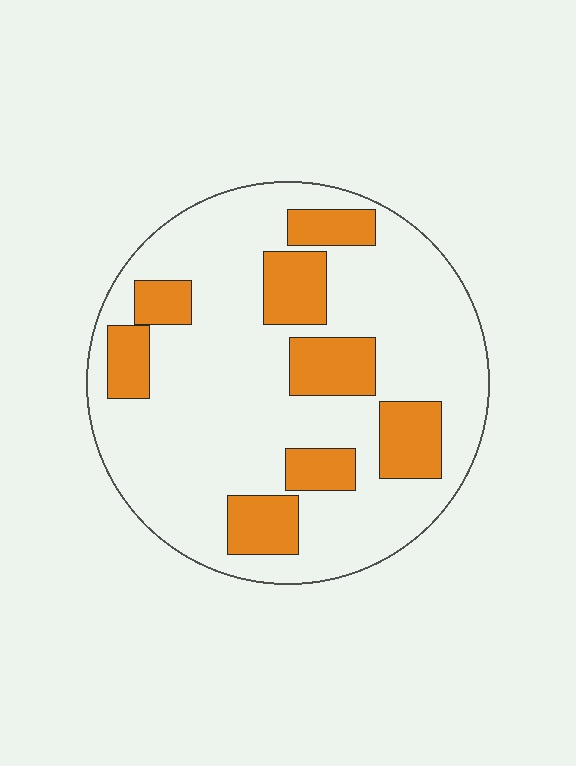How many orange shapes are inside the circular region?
8.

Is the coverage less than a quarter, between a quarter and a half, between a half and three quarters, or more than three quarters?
Less than a quarter.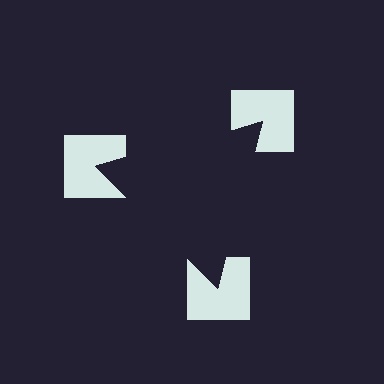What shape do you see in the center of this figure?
An illusory triangle — its edges are inferred from the aligned wedge cuts in the notched squares, not physically drawn.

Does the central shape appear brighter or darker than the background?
It typically appears slightly darker than the background, even though no actual brightness change is drawn.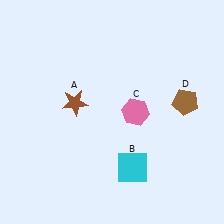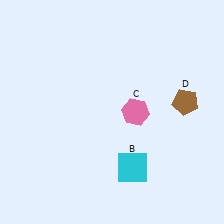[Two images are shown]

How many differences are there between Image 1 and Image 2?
There is 1 difference between the two images.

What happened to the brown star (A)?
The brown star (A) was removed in Image 2. It was in the top-left area of Image 1.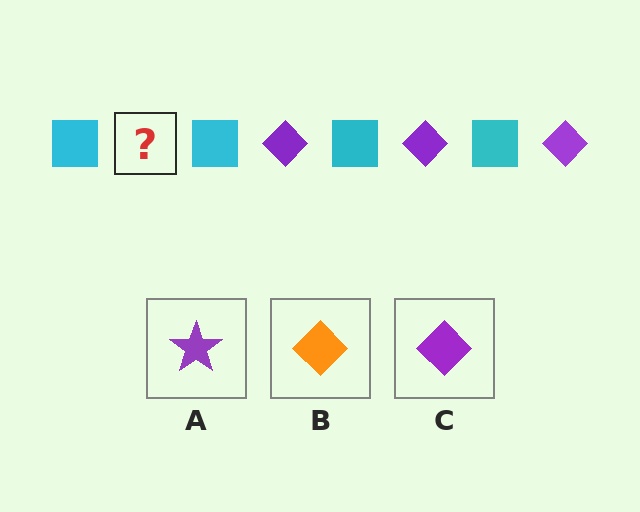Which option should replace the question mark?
Option C.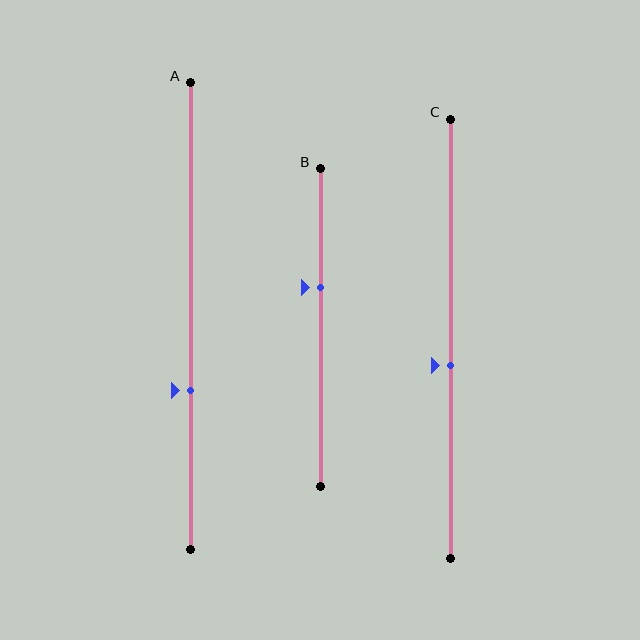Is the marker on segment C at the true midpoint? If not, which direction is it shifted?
No, the marker on segment C is shifted downward by about 6% of the segment length.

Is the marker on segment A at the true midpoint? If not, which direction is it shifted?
No, the marker on segment A is shifted downward by about 16% of the segment length.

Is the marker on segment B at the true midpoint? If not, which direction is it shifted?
No, the marker on segment B is shifted upward by about 13% of the segment length.